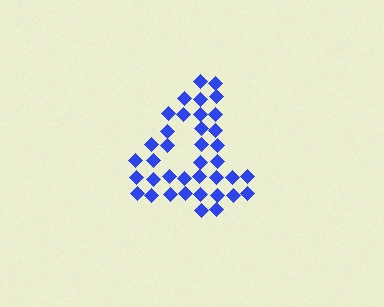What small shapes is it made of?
It is made of small diamonds.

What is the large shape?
The large shape is the digit 4.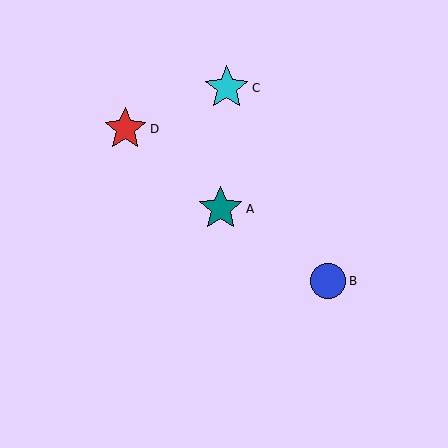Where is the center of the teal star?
The center of the teal star is at (221, 209).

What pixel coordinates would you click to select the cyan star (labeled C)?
Click at (227, 88) to select the cyan star C.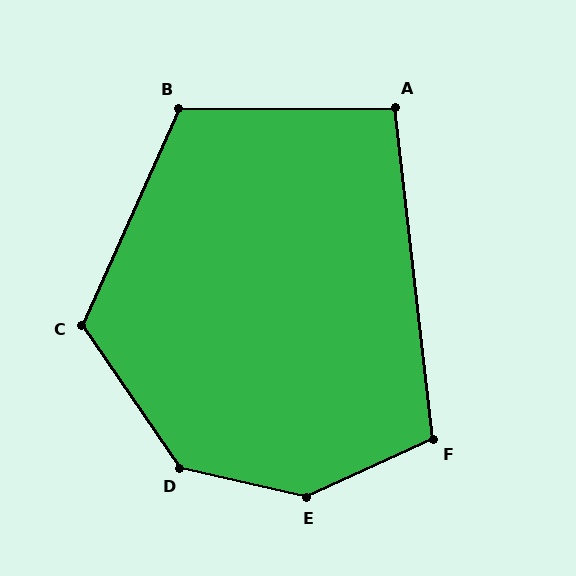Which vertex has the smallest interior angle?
A, at approximately 96 degrees.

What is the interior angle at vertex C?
Approximately 121 degrees (obtuse).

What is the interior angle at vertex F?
Approximately 108 degrees (obtuse).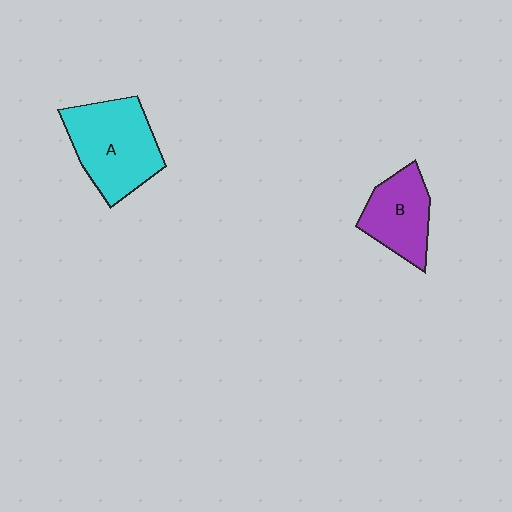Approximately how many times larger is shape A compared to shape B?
Approximately 1.5 times.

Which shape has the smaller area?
Shape B (purple).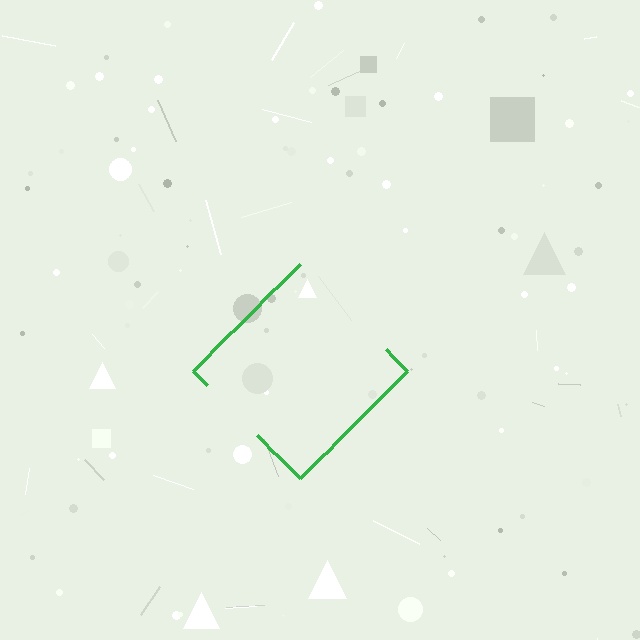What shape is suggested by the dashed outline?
The dashed outline suggests a diamond.